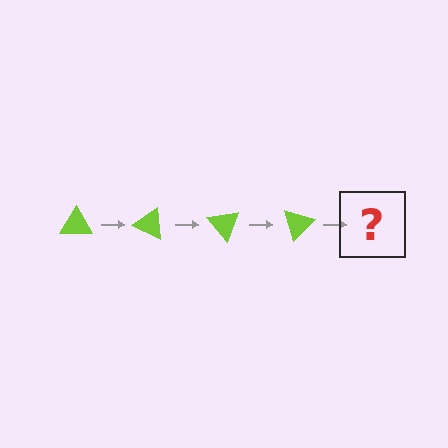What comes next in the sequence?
The next element should be a lime triangle rotated 100 degrees.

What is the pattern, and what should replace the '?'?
The pattern is that the triangle rotates 25 degrees each step. The '?' should be a lime triangle rotated 100 degrees.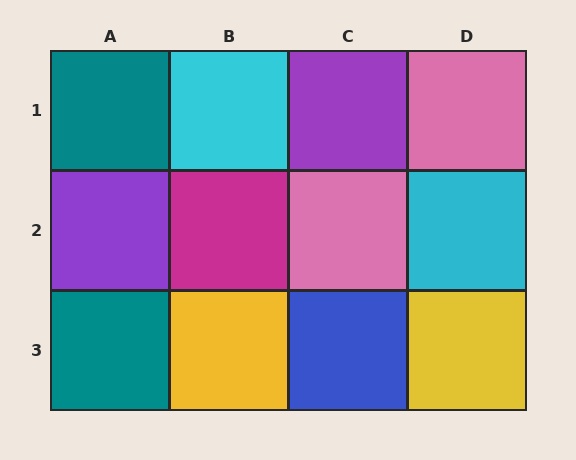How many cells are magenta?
1 cell is magenta.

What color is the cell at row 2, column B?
Magenta.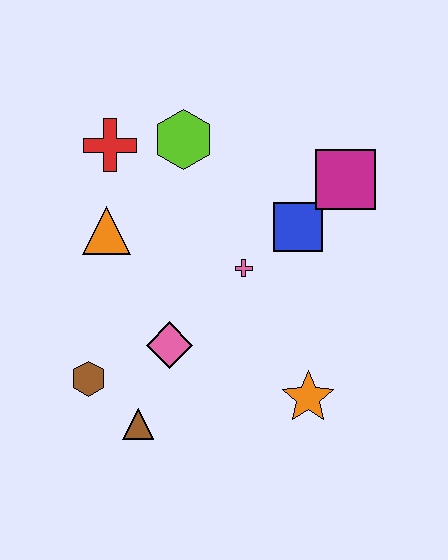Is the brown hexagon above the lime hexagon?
No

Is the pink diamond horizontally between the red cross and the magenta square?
Yes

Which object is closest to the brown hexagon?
The brown triangle is closest to the brown hexagon.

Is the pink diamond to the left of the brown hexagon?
No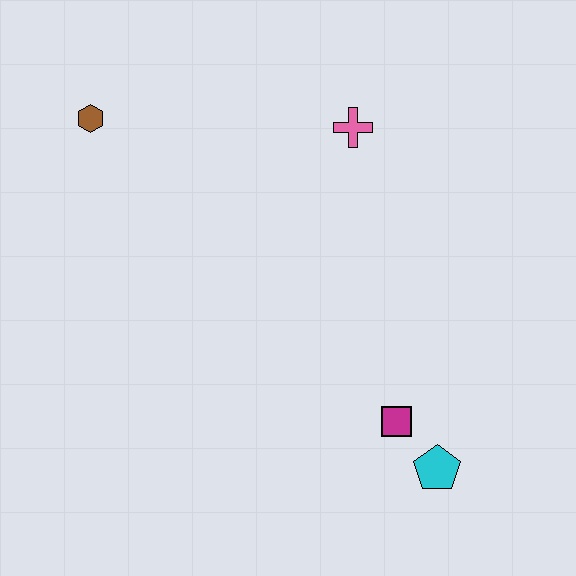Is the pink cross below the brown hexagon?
Yes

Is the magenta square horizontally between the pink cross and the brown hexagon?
No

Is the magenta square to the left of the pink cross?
No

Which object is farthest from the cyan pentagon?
The brown hexagon is farthest from the cyan pentagon.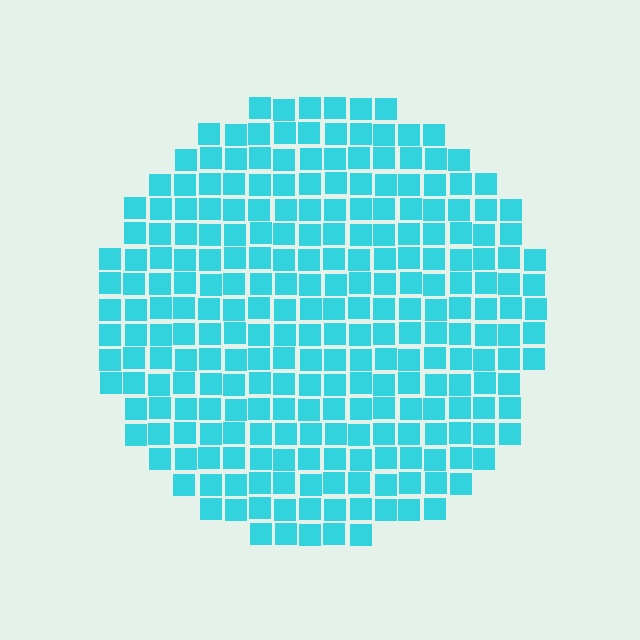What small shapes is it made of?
It is made of small squares.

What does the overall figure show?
The overall figure shows a circle.